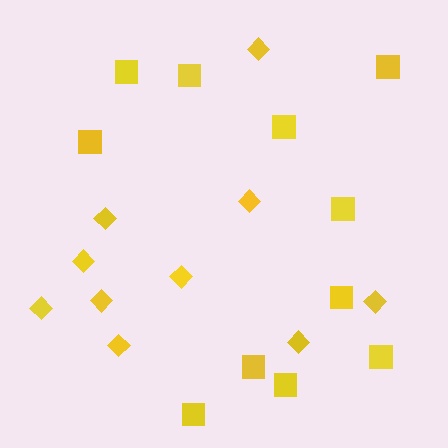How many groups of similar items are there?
There are 2 groups: one group of squares (11) and one group of diamonds (10).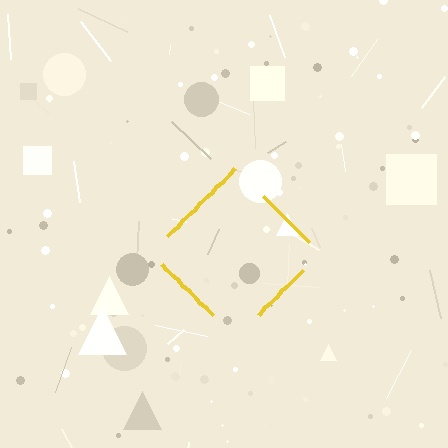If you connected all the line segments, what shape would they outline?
They would outline a diamond.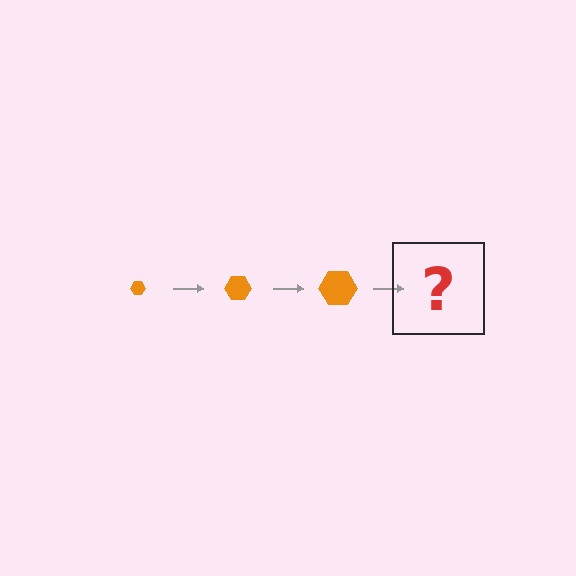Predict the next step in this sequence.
The next step is an orange hexagon, larger than the previous one.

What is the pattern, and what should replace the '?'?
The pattern is that the hexagon gets progressively larger each step. The '?' should be an orange hexagon, larger than the previous one.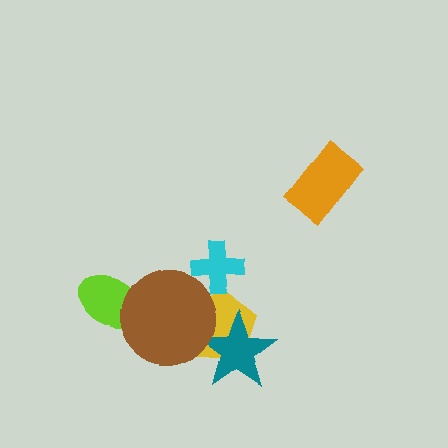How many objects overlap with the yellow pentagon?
2 objects overlap with the yellow pentagon.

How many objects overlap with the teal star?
2 objects overlap with the teal star.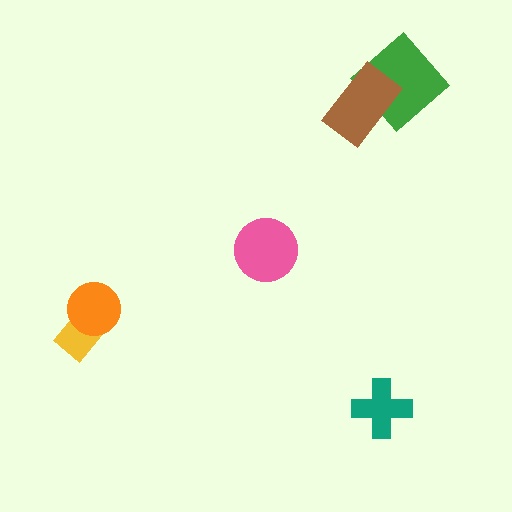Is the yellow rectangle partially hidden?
Yes, it is partially covered by another shape.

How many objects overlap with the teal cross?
0 objects overlap with the teal cross.